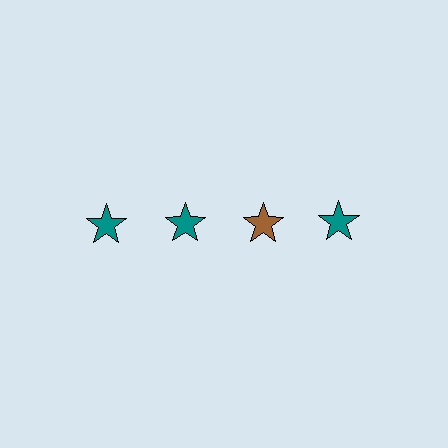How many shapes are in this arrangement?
There are 4 shapes arranged in a grid pattern.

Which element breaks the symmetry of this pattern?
The brown star in the top row, center column breaks the symmetry. All other shapes are teal stars.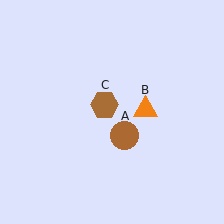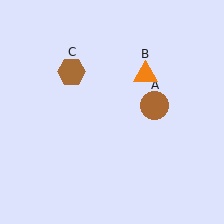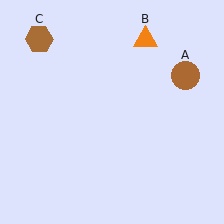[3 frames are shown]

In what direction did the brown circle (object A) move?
The brown circle (object A) moved up and to the right.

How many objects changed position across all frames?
3 objects changed position: brown circle (object A), orange triangle (object B), brown hexagon (object C).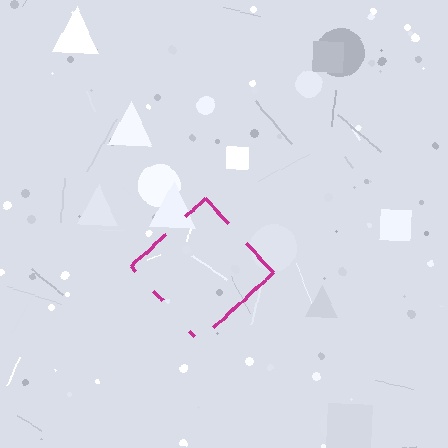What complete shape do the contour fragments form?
The contour fragments form a diamond.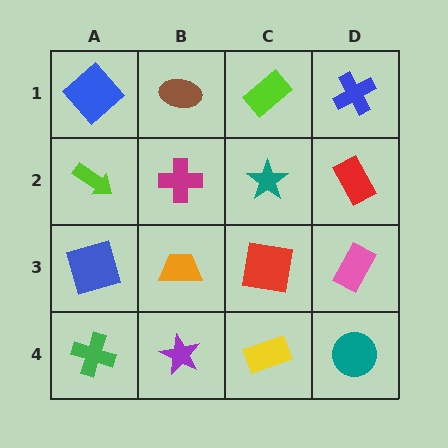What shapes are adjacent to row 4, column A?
A blue square (row 3, column A), a purple star (row 4, column B).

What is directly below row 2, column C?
A red square.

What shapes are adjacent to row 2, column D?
A blue cross (row 1, column D), a pink rectangle (row 3, column D), a teal star (row 2, column C).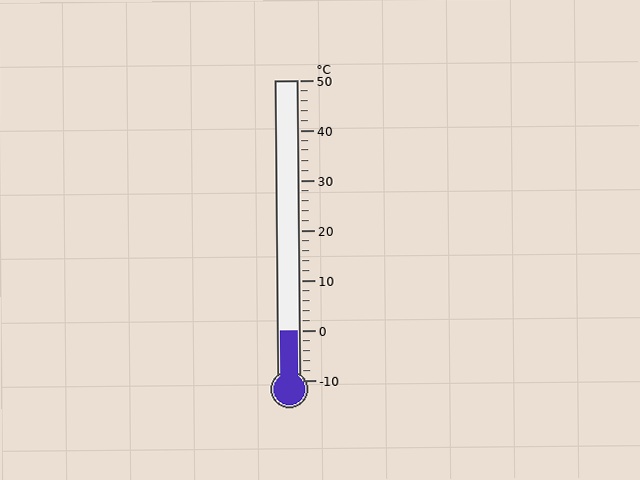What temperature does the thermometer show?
The thermometer shows approximately 0°C.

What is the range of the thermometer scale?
The thermometer scale ranges from -10°C to 50°C.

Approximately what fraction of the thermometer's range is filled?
The thermometer is filled to approximately 15% of its range.